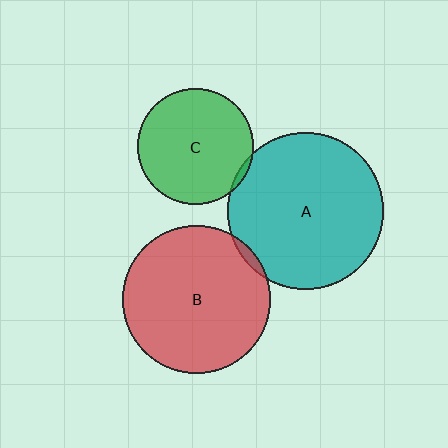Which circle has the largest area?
Circle A (teal).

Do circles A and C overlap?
Yes.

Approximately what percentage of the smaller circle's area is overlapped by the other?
Approximately 5%.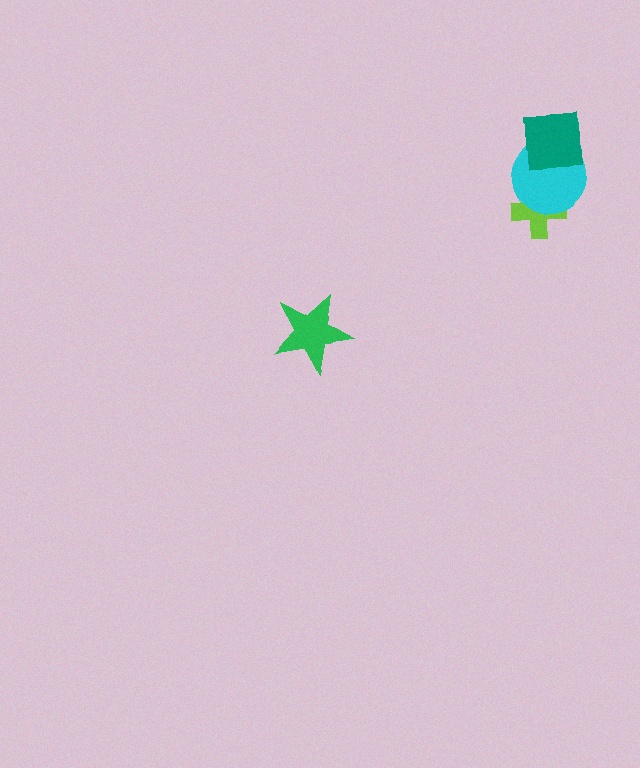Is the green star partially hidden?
No, no other shape covers it.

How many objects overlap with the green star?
0 objects overlap with the green star.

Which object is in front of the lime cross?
The cyan circle is in front of the lime cross.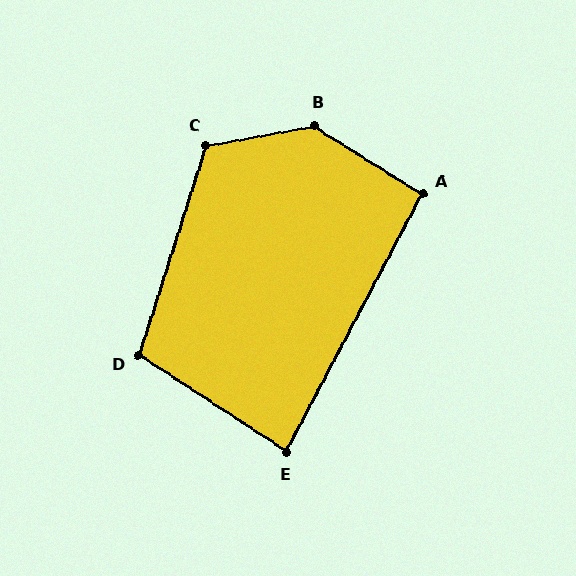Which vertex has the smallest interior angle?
E, at approximately 85 degrees.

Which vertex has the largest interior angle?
B, at approximately 137 degrees.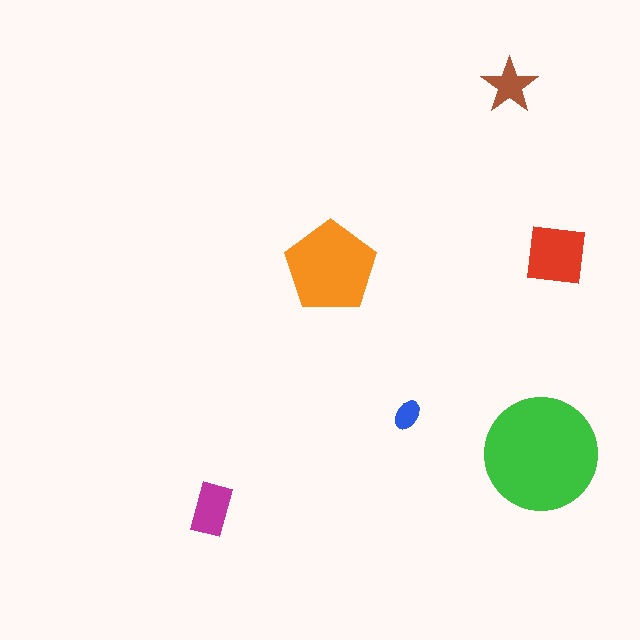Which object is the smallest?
The blue ellipse.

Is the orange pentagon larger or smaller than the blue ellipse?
Larger.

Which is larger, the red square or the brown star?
The red square.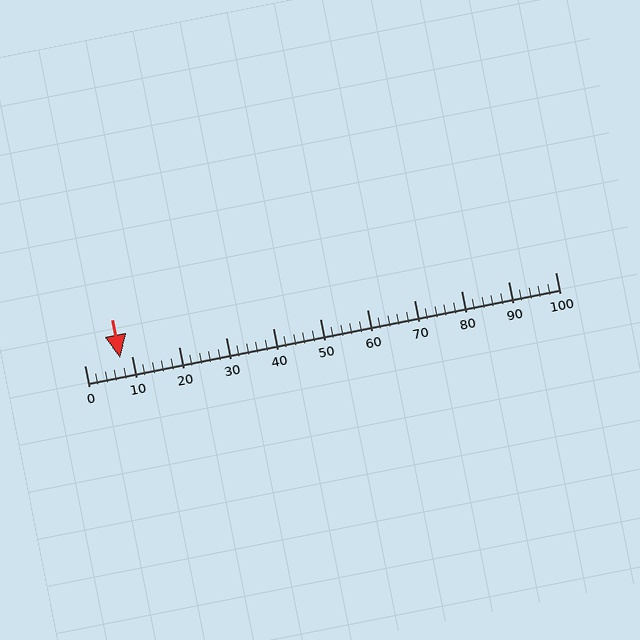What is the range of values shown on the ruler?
The ruler shows values from 0 to 100.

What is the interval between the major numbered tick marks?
The major tick marks are spaced 10 units apart.